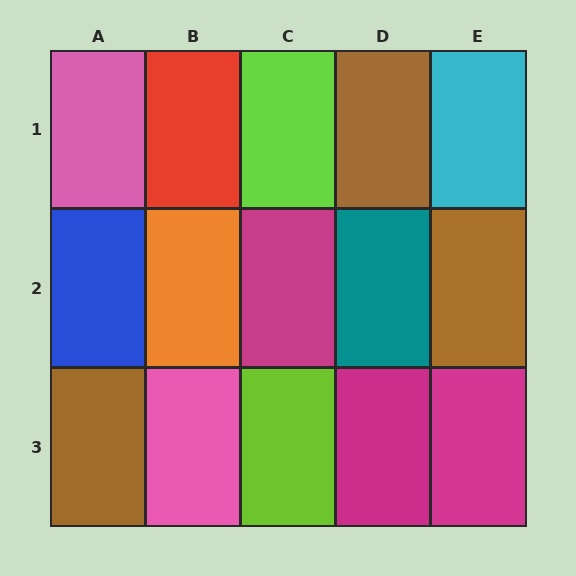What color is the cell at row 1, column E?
Cyan.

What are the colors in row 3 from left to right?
Brown, pink, lime, magenta, magenta.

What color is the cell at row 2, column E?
Brown.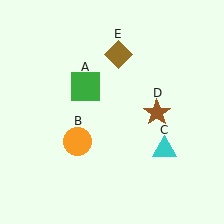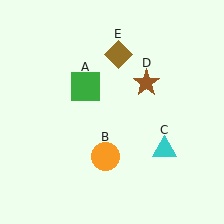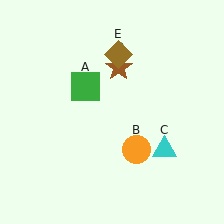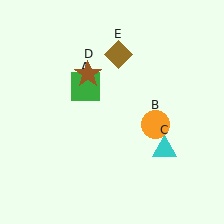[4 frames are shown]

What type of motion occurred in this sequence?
The orange circle (object B), brown star (object D) rotated counterclockwise around the center of the scene.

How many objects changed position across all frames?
2 objects changed position: orange circle (object B), brown star (object D).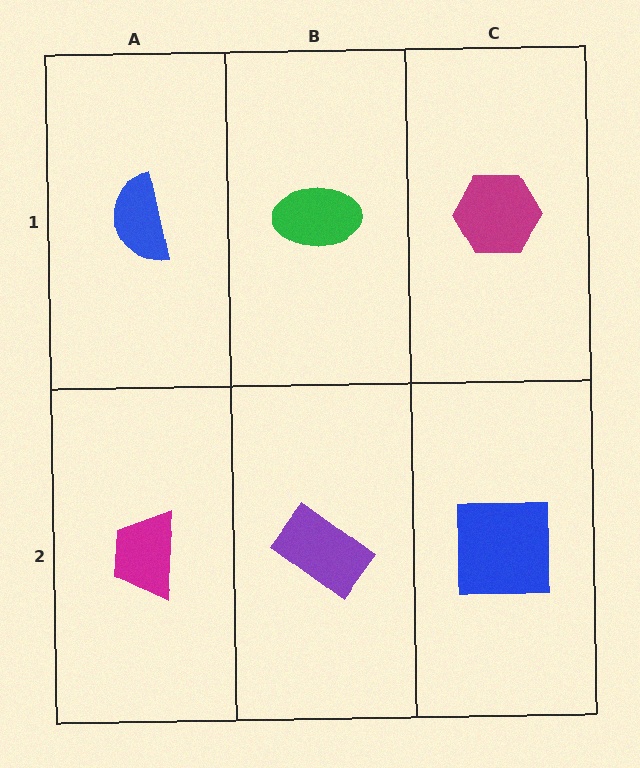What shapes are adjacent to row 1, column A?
A magenta trapezoid (row 2, column A), a green ellipse (row 1, column B).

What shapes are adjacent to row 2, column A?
A blue semicircle (row 1, column A), a purple rectangle (row 2, column B).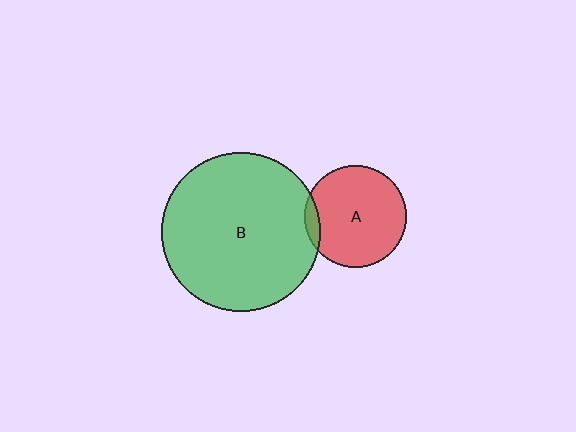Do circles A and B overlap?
Yes.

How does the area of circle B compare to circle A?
Approximately 2.4 times.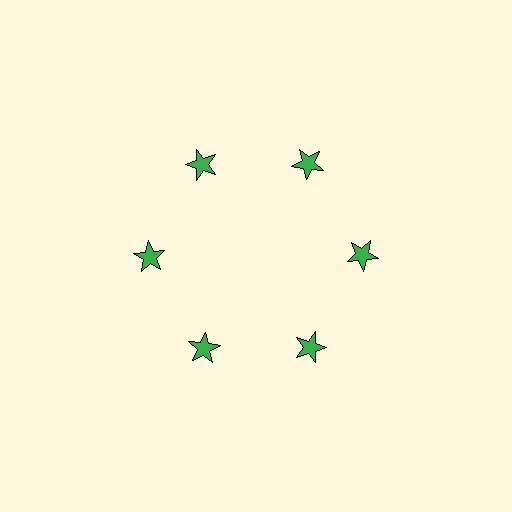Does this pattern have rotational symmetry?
Yes, this pattern has 6-fold rotational symmetry. It looks the same after rotating 60 degrees around the center.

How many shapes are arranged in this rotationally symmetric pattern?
There are 6 shapes, arranged in 6 groups of 1.